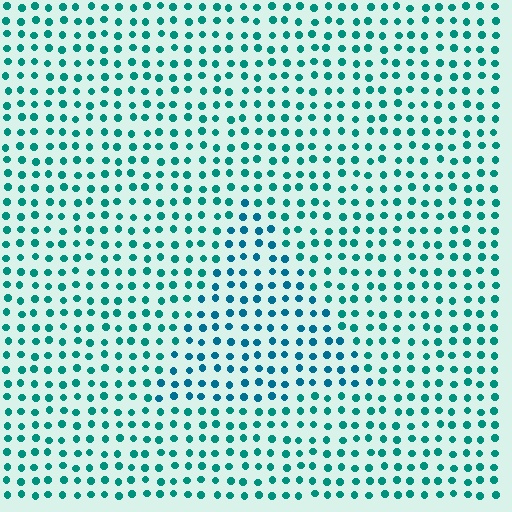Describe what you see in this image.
The image is filled with small teal elements in a uniform arrangement. A triangle-shaped region is visible where the elements are tinted to a slightly different hue, forming a subtle color boundary.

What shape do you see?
I see a triangle.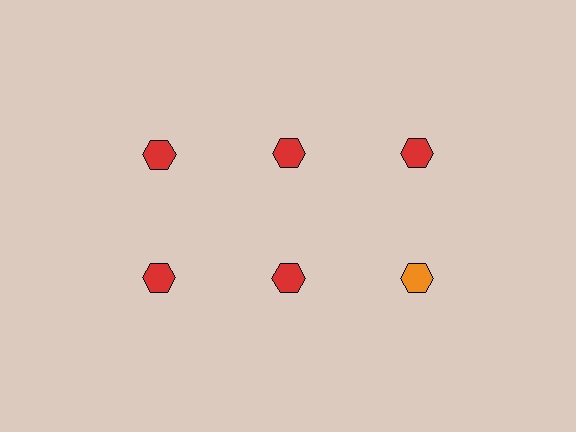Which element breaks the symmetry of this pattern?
The orange hexagon in the second row, center column breaks the symmetry. All other shapes are red hexagons.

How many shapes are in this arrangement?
There are 6 shapes arranged in a grid pattern.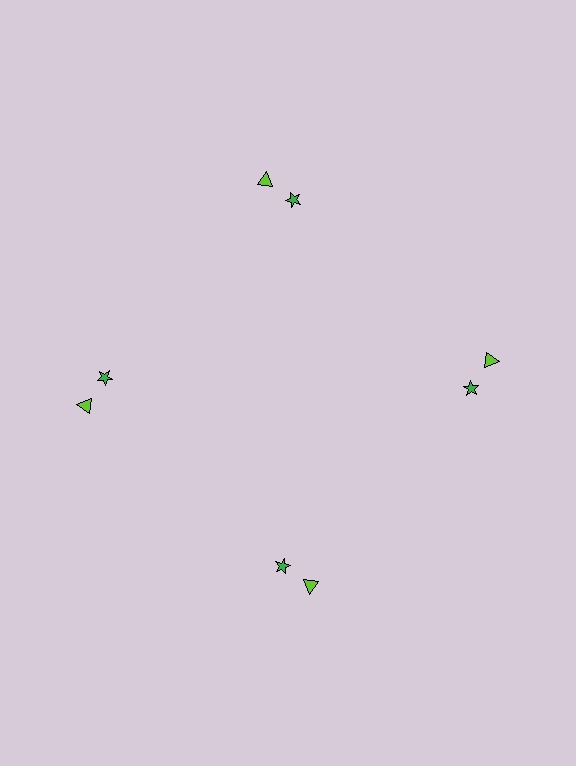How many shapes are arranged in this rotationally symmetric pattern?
There are 8 shapes, arranged in 4 groups of 2.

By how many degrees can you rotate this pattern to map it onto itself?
The pattern maps onto itself every 90 degrees of rotation.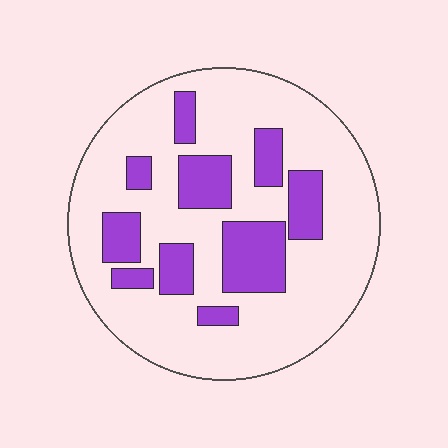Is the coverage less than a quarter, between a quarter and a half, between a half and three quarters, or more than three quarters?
Less than a quarter.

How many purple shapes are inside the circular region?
10.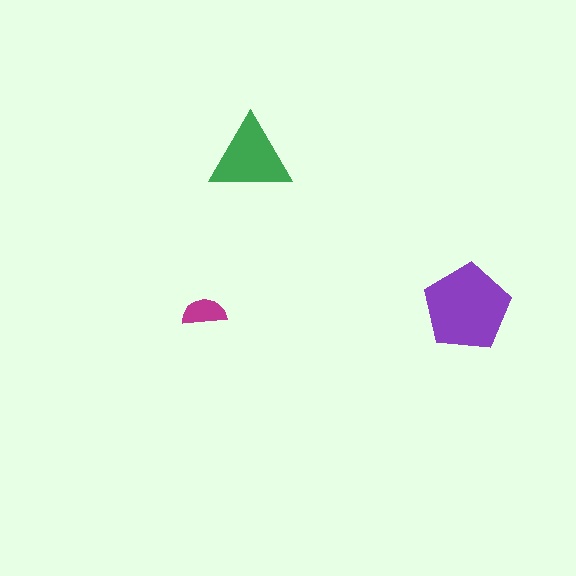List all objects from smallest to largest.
The magenta semicircle, the green triangle, the purple pentagon.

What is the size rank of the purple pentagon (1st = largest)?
1st.